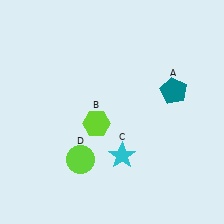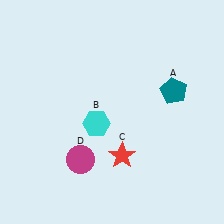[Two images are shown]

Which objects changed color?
B changed from lime to cyan. C changed from cyan to red. D changed from lime to magenta.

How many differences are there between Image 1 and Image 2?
There are 3 differences between the two images.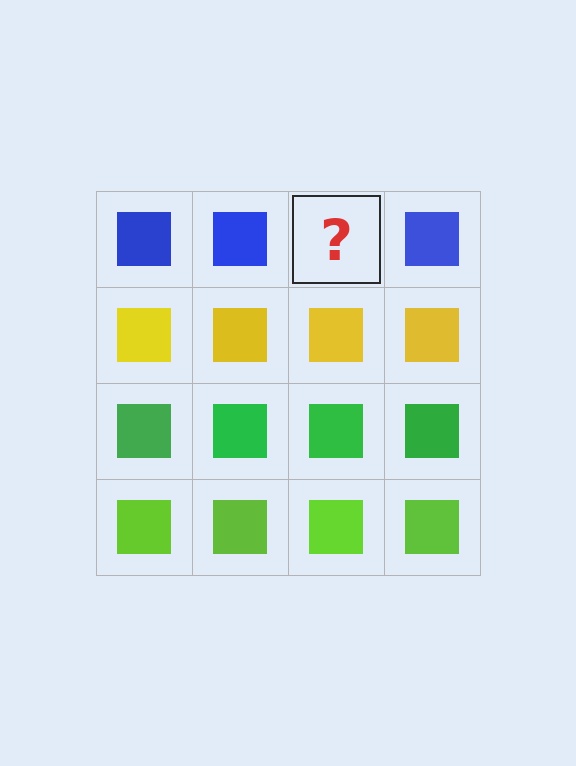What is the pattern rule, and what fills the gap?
The rule is that each row has a consistent color. The gap should be filled with a blue square.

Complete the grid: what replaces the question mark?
The question mark should be replaced with a blue square.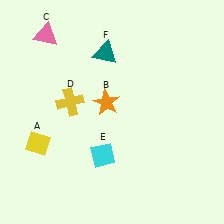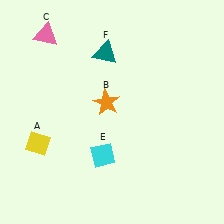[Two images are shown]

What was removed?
The yellow cross (D) was removed in Image 2.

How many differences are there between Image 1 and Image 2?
There is 1 difference between the two images.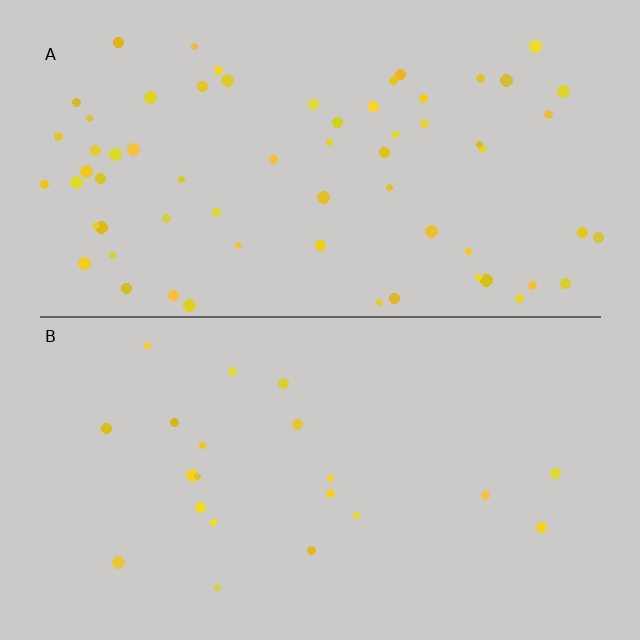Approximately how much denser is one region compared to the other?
Approximately 3.0× — region A over region B.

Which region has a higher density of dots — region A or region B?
A (the top).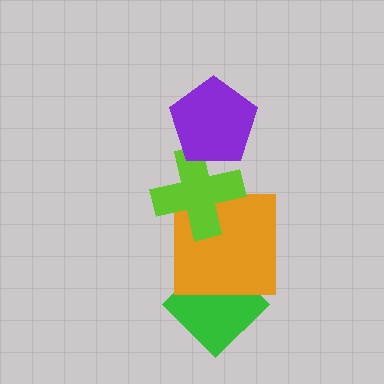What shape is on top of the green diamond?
The orange square is on top of the green diamond.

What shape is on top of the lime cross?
The purple pentagon is on top of the lime cross.